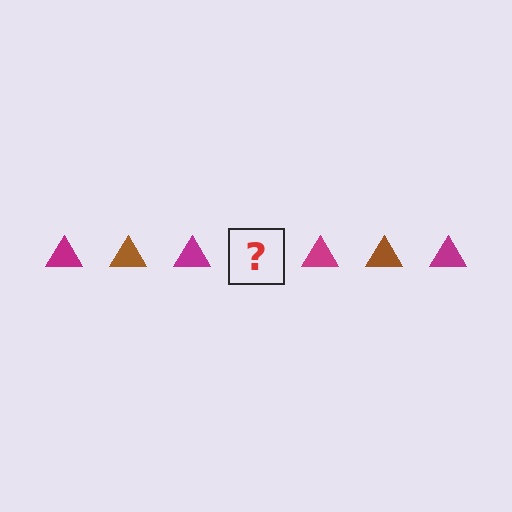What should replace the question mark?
The question mark should be replaced with a brown triangle.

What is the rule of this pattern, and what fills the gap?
The rule is that the pattern cycles through magenta, brown triangles. The gap should be filled with a brown triangle.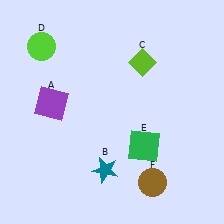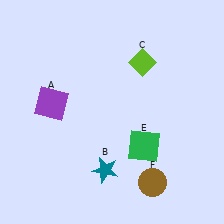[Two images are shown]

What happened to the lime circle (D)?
The lime circle (D) was removed in Image 2. It was in the top-left area of Image 1.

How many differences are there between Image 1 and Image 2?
There is 1 difference between the two images.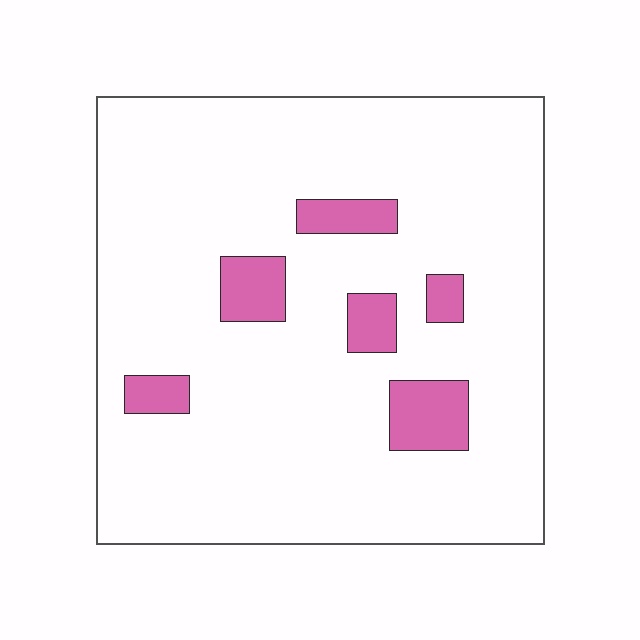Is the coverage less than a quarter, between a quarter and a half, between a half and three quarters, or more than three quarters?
Less than a quarter.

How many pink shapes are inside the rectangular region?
6.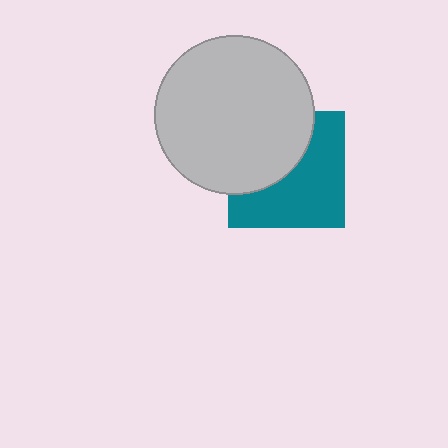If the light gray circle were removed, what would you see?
You would see the complete teal square.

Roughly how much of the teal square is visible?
About half of it is visible (roughly 57%).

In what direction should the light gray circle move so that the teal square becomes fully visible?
The light gray circle should move toward the upper-left. That is the shortest direction to clear the overlap and leave the teal square fully visible.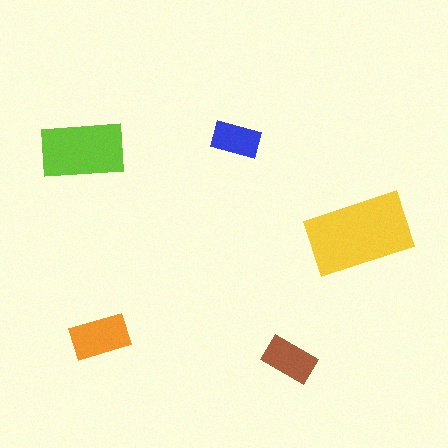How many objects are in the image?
There are 5 objects in the image.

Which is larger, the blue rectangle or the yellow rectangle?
The yellow one.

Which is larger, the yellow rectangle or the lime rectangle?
The yellow one.